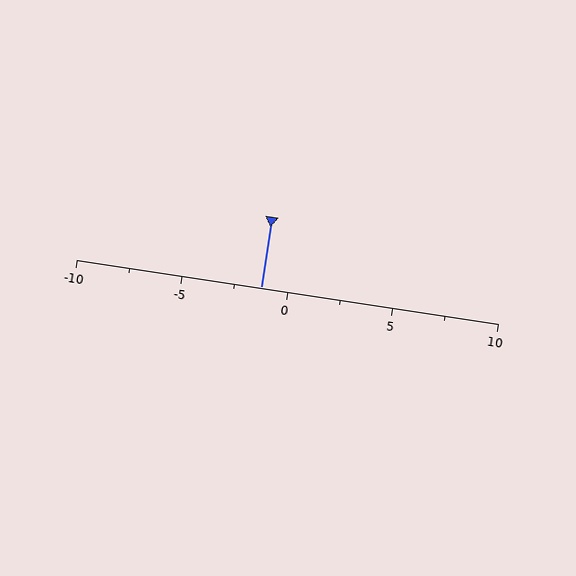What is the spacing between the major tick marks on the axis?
The major ticks are spaced 5 apart.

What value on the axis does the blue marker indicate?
The marker indicates approximately -1.2.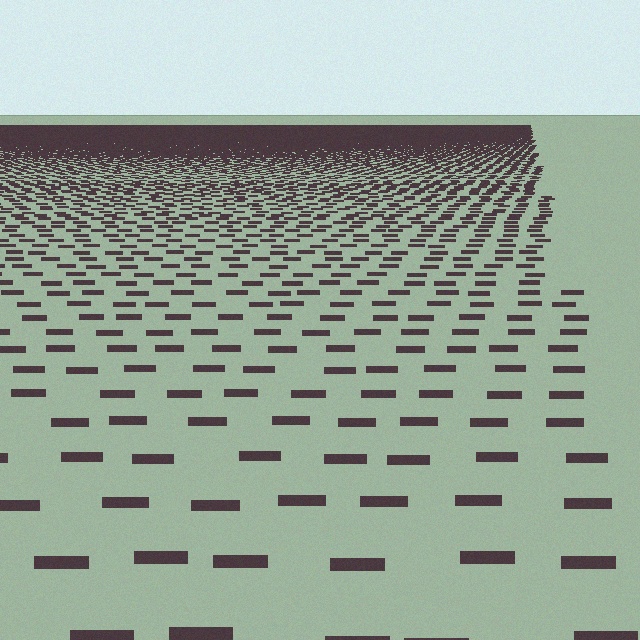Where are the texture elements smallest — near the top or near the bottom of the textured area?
Near the top.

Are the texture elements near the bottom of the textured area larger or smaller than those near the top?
Larger. Near the bottom, elements are closer to the viewer and appear at a bigger on-screen size.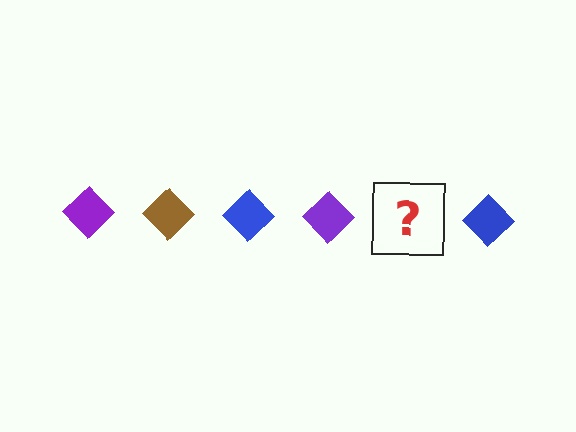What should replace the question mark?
The question mark should be replaced with a brown diamond.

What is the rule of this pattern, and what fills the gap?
The rule is that the pattern cycles through purple, brown, blue diamonds. The gap should be filled with a brown diamond.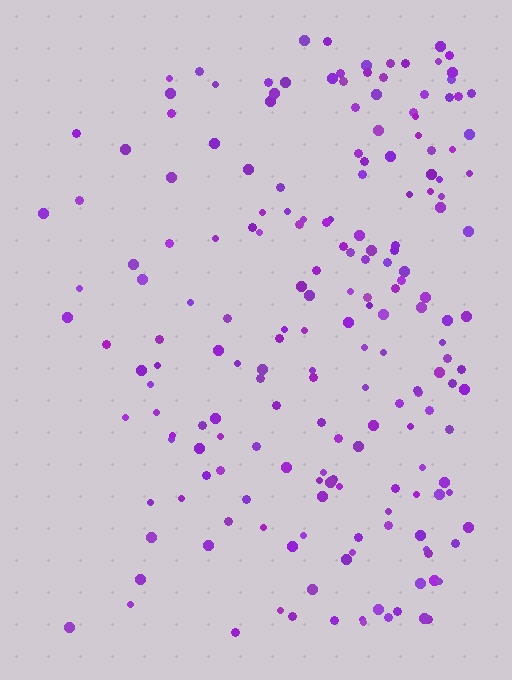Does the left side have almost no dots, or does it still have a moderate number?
Still a moderate number, just noticeably fewer than the right.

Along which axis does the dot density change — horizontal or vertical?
Horizontal.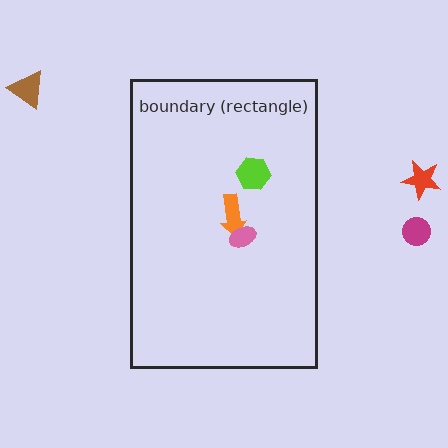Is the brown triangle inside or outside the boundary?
Outside.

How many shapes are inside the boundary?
3 inside, 3 outside.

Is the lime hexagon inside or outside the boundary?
Inside.